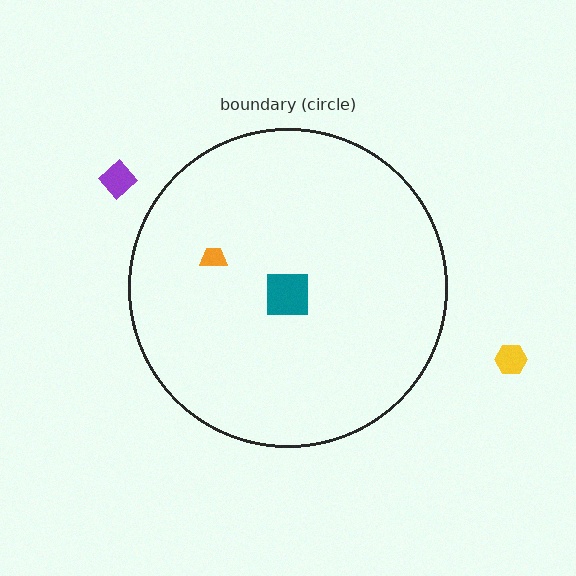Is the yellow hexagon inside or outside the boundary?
Outside.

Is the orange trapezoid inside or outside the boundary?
Inside.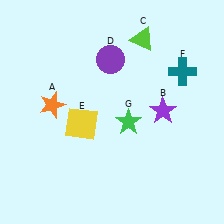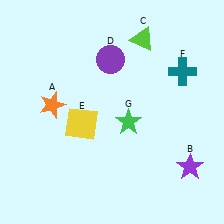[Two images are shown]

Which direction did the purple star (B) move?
The purple star (B) moved down.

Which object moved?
The purple star (B) moved down.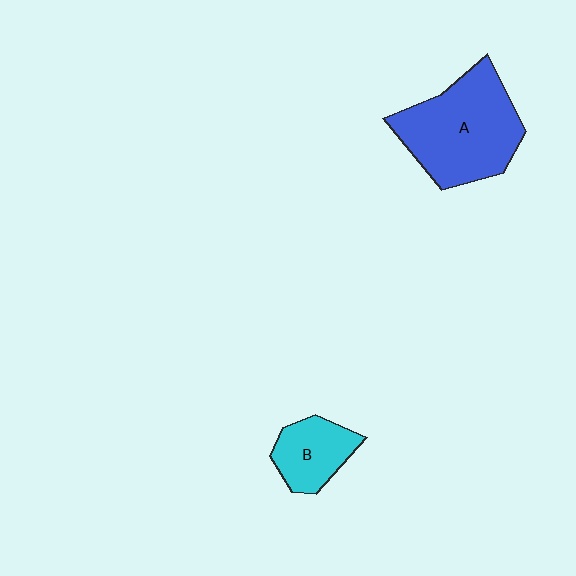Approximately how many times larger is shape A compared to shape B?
Approximately 2.2 times.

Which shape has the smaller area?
Shape B (cyan).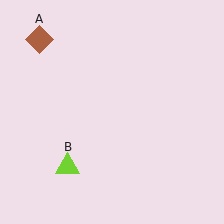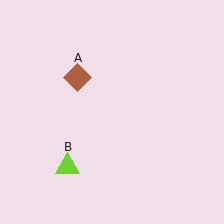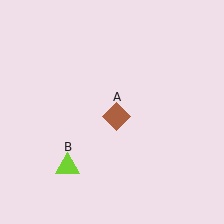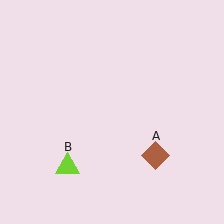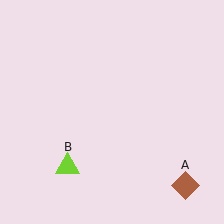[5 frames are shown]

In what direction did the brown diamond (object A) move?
The brown diamond (object A) moved down and to the right.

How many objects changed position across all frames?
1 object changed position: brown diamond (object A).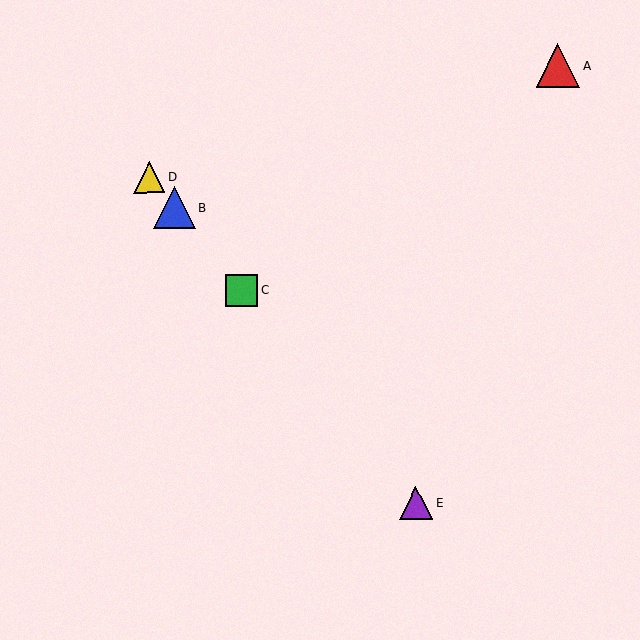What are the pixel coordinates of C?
Object C is at (242, 291).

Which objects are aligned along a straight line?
Objects B, C, D, E are aligned along a straight line.